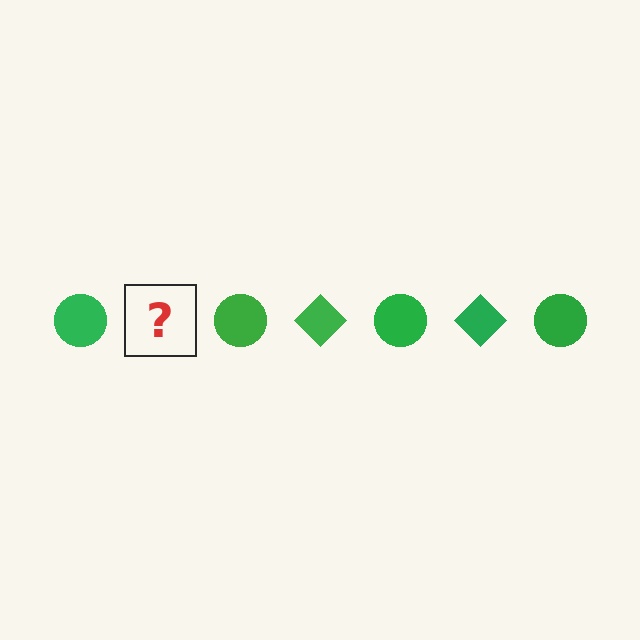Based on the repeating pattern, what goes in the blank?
The blank should be a green diamond.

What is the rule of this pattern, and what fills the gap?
The rule is that the pattern cycles through circle, diamond shapes in green. The gap should be filled with a green diamond.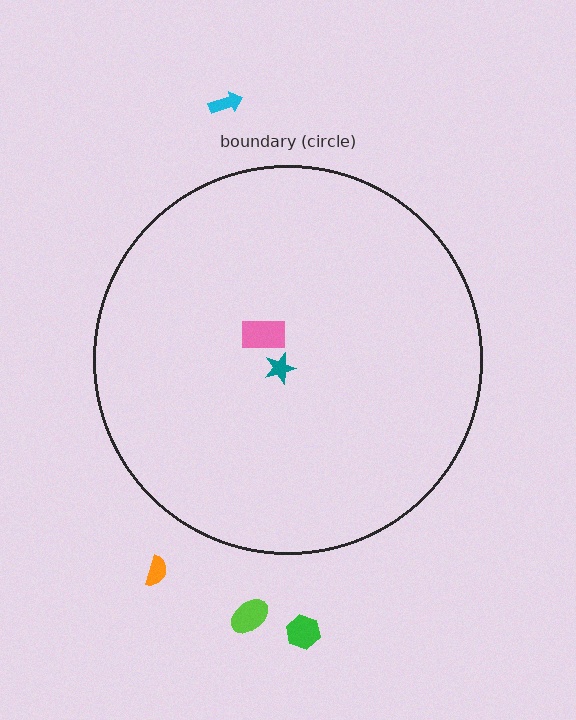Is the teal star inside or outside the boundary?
Inside.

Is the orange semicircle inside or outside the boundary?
Outside.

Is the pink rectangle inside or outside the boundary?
Inside.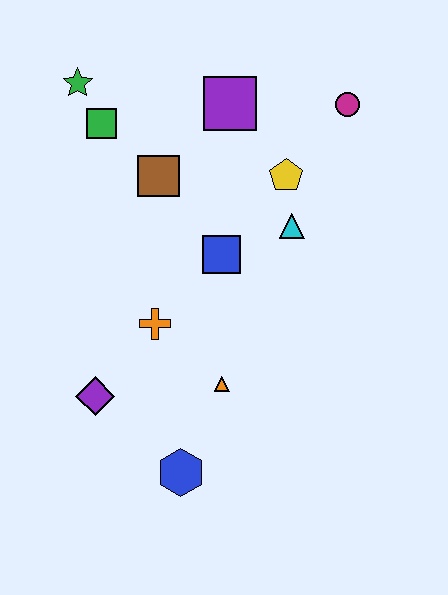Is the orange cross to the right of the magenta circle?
No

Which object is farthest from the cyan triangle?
The blue hexagon is farthest from the cyan triangle.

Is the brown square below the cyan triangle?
No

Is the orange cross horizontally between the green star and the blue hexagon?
Yes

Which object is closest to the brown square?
The green square is closest to the brown square.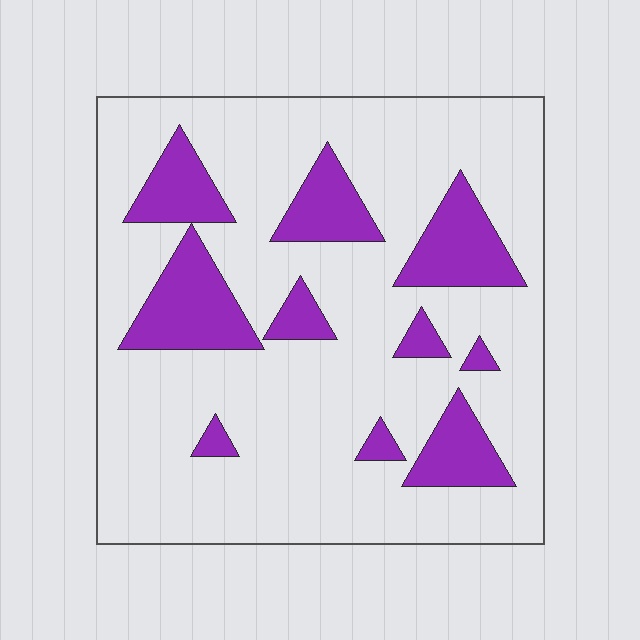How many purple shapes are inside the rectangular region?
10.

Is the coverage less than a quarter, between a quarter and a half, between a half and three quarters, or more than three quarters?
Less than a quarter.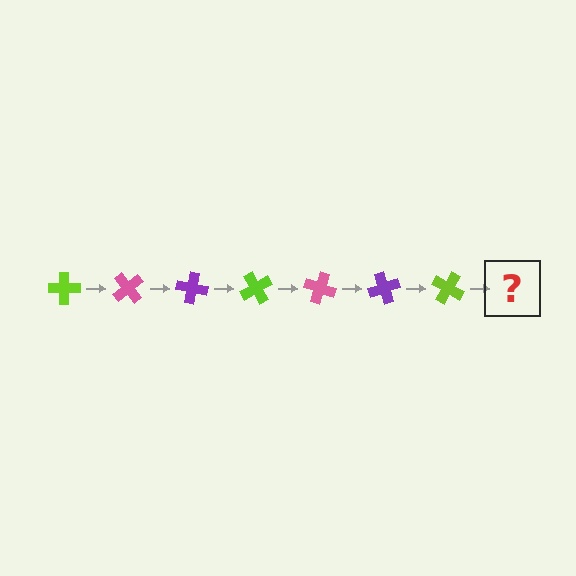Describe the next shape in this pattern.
It should be a pink cross, rotated 350 degrees from the start.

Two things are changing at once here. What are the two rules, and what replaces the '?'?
The two rules are that it rotates 50 degrees each step and the color cycles through lime, pink, and purple. The '?' should be a pink cross, rotated 350 degrees from the start.